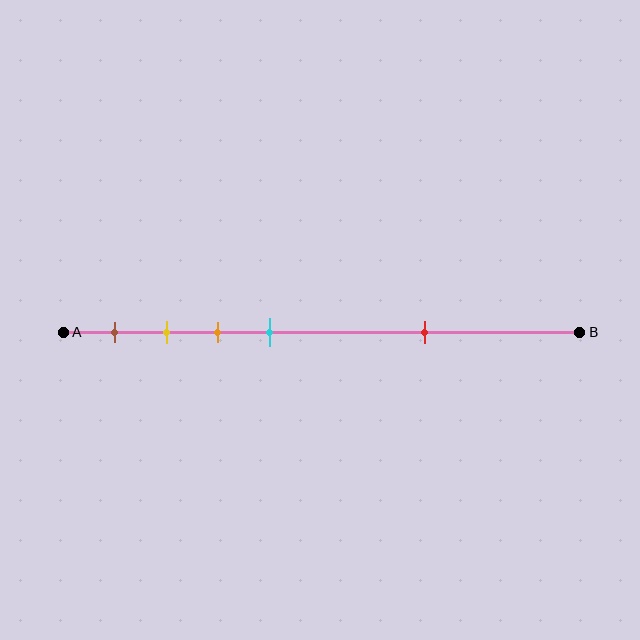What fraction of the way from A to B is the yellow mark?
The yellow mark is approximately 20% (0.2) of the way from A to B.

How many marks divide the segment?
There are 5 marks dividing the segment.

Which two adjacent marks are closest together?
The yellow and orange marks are the closest adjacent pair.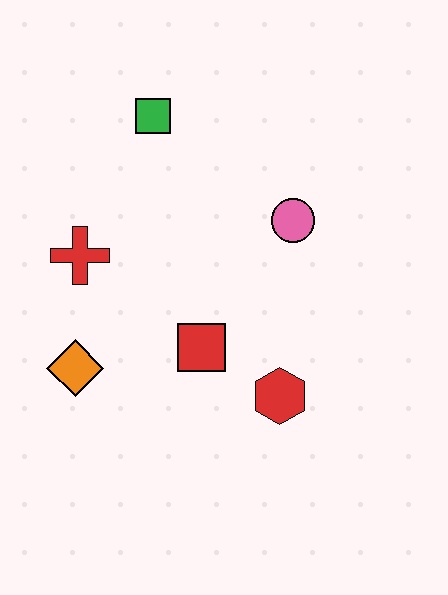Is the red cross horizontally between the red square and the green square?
No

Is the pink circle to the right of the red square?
Yes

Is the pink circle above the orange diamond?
Yes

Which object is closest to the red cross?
The orange diamond is closest to the red cross.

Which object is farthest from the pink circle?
The orange diamond is farthest from the pink circle.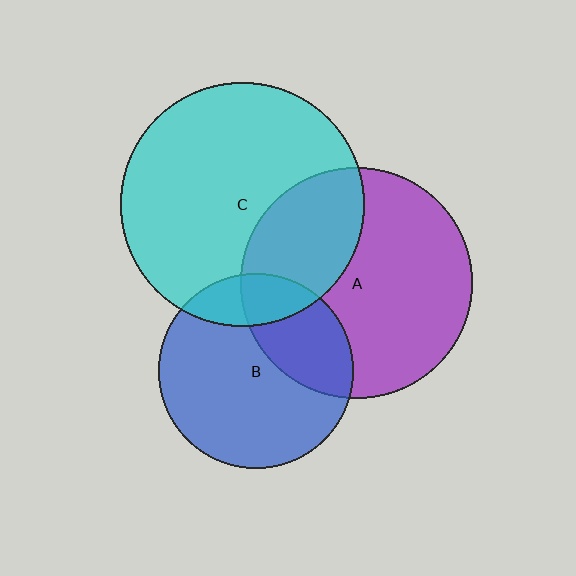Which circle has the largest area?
Circle C (cyan).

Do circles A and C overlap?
Yes.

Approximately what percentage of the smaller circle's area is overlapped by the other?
Approximately 30%.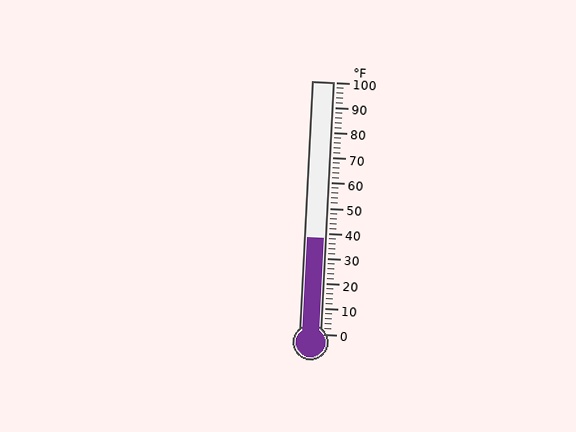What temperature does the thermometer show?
The thermometer shows approximately 38°F.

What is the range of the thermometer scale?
The thermometer scale ranges from 0°F to 100°F.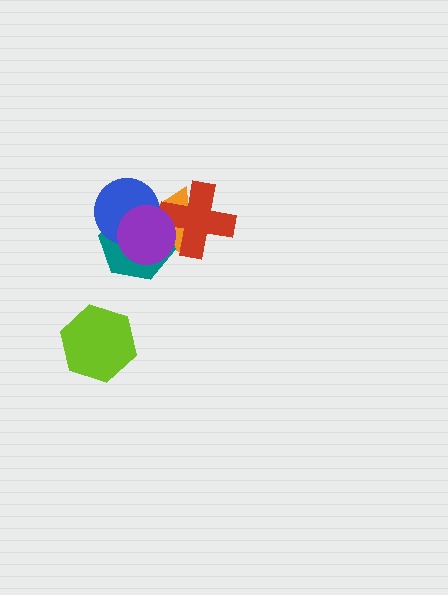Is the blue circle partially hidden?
Yes, it is partially covered by another shape.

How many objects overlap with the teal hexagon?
4 objects overlap with the teal hexagon.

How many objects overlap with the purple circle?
4 objects overlap with the purple circle.